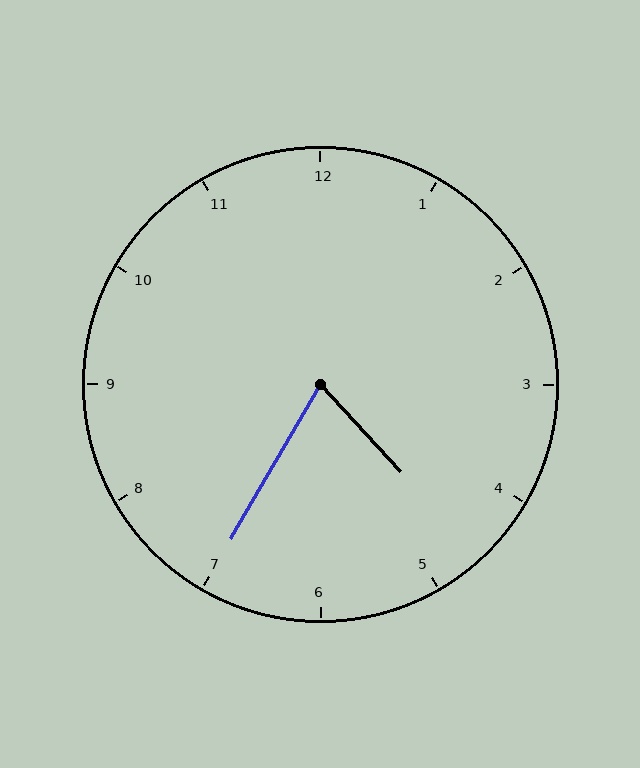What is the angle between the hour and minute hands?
Approximately 72 degrees.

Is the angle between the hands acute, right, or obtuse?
It is acute.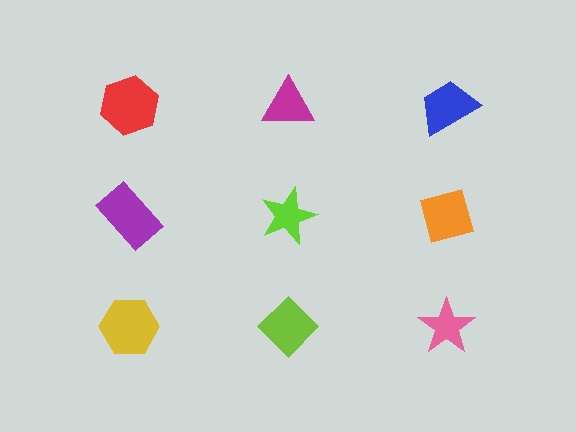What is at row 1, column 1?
A red hexagon.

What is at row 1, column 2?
A magenta triangle.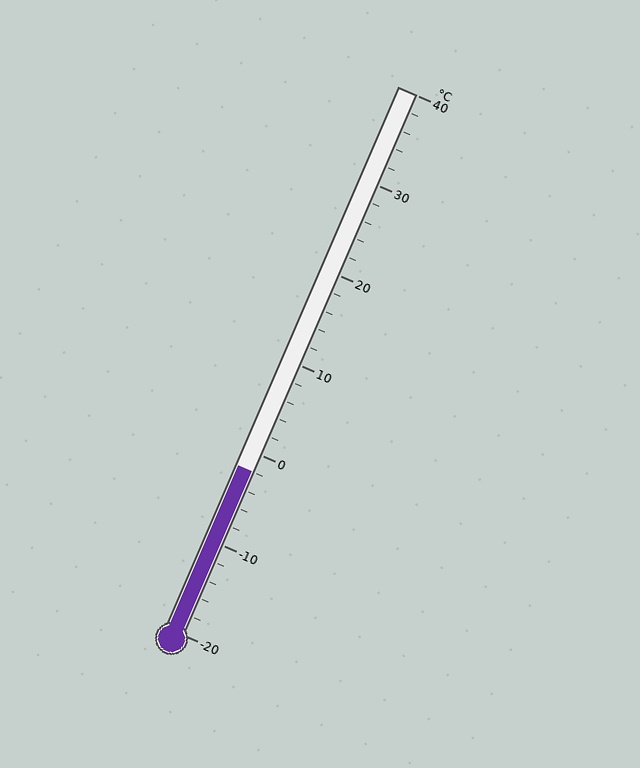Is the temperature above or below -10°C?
The temperature is above -10°C.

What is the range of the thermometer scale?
The thermometer scale ranges from -20°C to 40°C.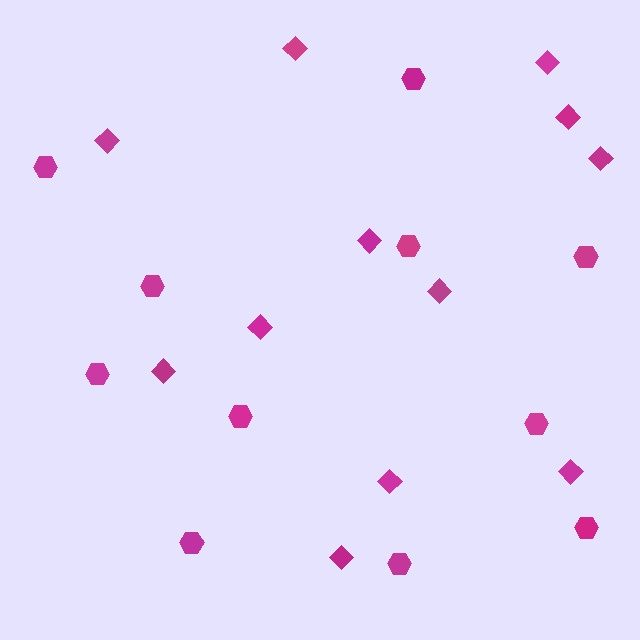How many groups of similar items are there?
There are 2 groups: one group of diamonds (12) and one group of hexagons (11).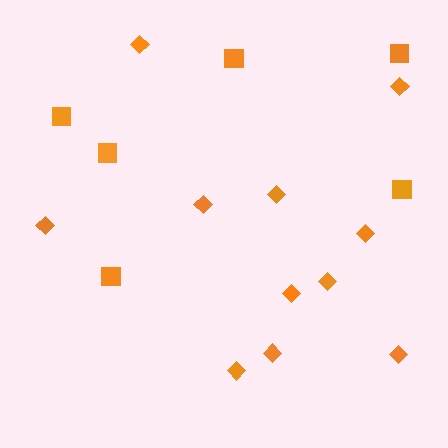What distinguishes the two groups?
There are 2 groups: one group of squares (6) and one group of diamonds (11).